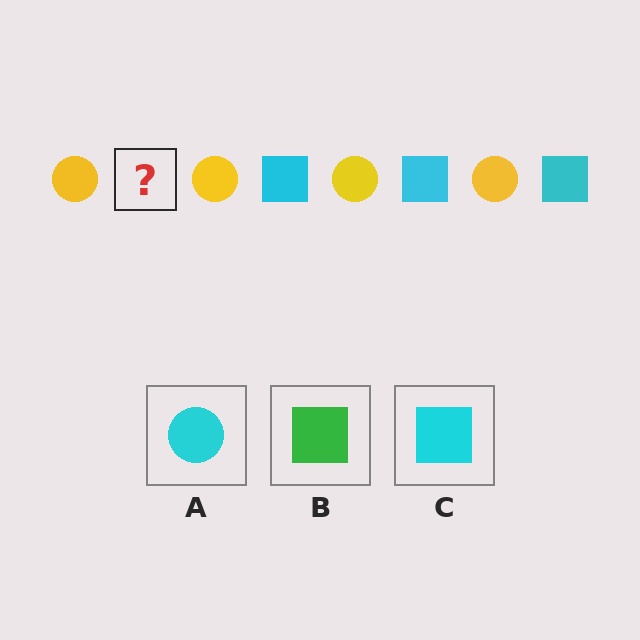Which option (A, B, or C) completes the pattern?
C.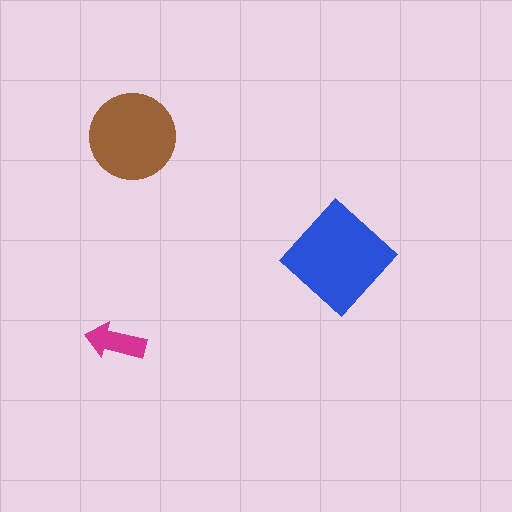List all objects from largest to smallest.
The blue diamond, the brown circle, the magenta arrow.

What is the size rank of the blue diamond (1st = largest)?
1st.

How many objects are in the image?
There are 3 objects in the image.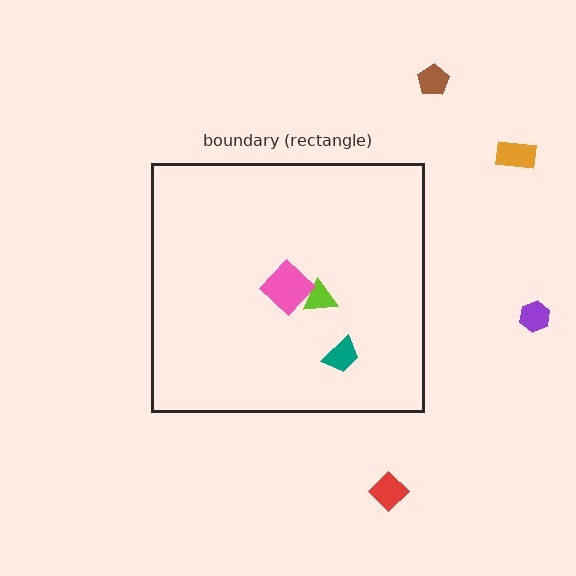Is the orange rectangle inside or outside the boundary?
Outside.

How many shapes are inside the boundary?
3 inside, 4 outside.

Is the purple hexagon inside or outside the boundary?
Outside.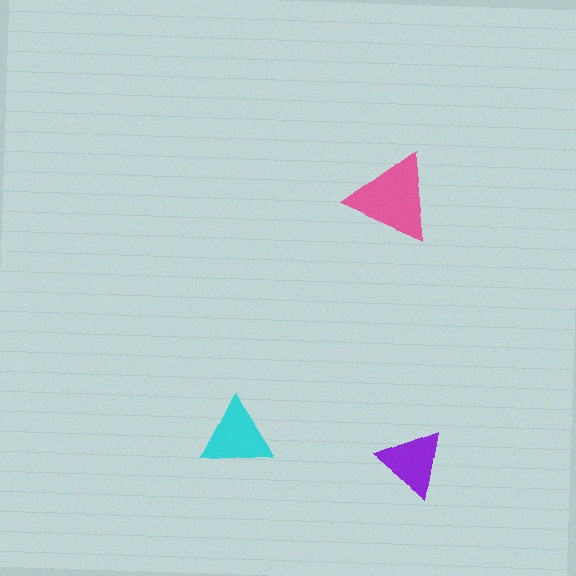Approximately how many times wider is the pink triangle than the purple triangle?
About 1.5 times wider.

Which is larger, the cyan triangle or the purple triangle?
The cyan one.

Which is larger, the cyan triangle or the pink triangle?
The pink one.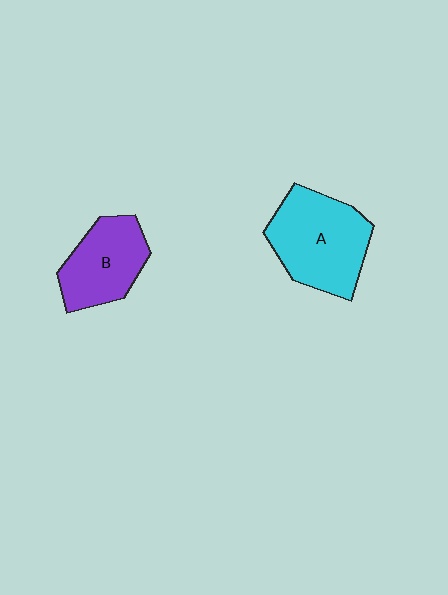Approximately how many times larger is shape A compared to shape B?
Approximately 1.3 times.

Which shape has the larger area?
Shape A (cyan).